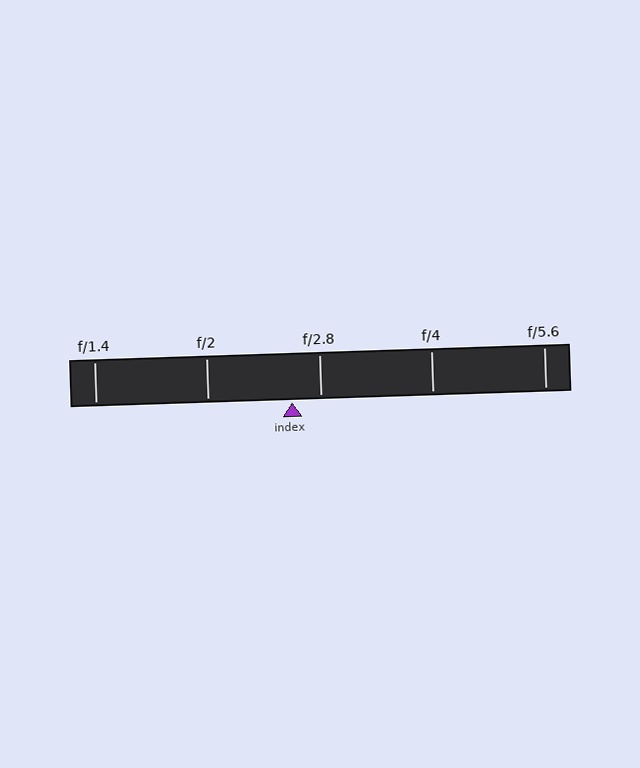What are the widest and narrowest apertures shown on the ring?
The widest aperture shown is f/1.4 and the narrowest is f/5.6.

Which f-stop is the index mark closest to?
The index mark is closest to f/2.8.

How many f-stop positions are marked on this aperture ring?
There are 5 f-stop positions marked.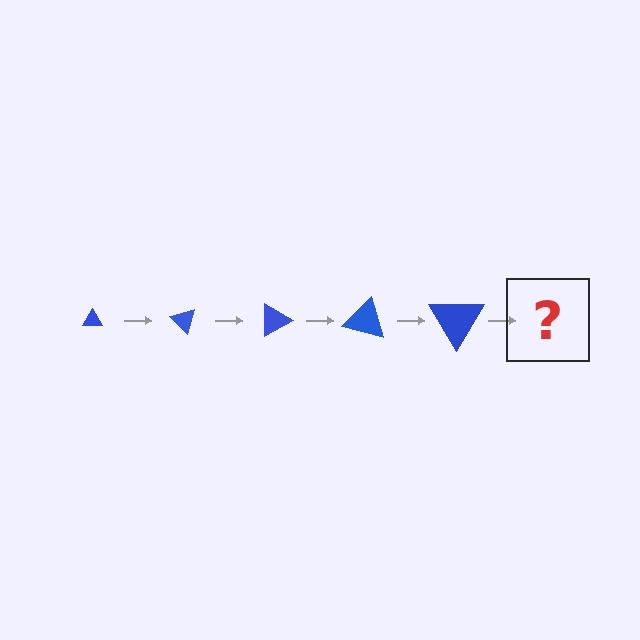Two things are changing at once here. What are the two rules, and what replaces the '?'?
The two rules are that the triangle grows larger each step and it rotates 45 degrees each step. The '?' should be a triangle, larger than the previous one and rotated 225 degrees from the start.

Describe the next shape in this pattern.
It should be a triangle, larger than the previous one and rotated 225 degrees from the start.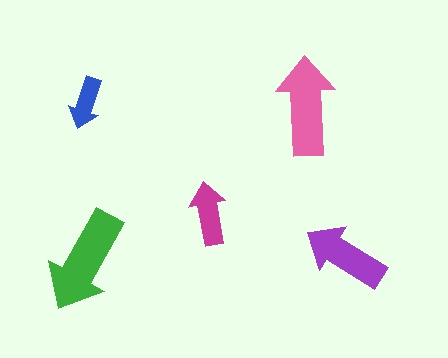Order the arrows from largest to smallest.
the green one, the pink one, the purple one, the magenta one, the blue one.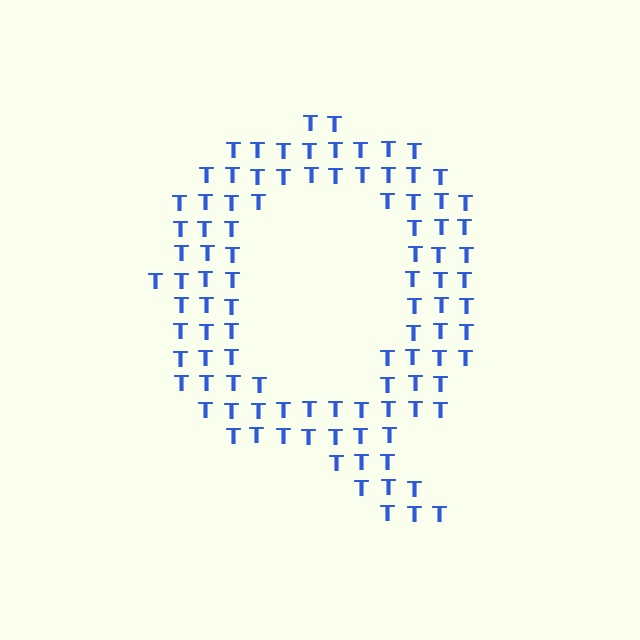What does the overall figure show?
The overall figure shows the letter Q.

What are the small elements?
The small elements are letter T's.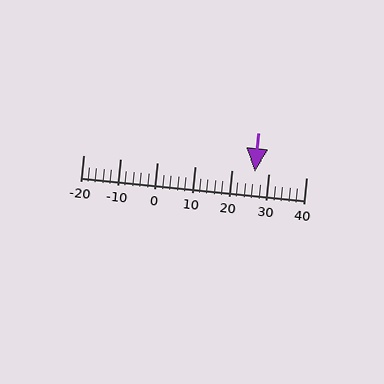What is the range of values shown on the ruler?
The ruler shows values from -20 to 40.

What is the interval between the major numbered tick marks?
The major tick marks are spaced 10 units apart.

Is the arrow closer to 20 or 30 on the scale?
The arrow is closer to 30.